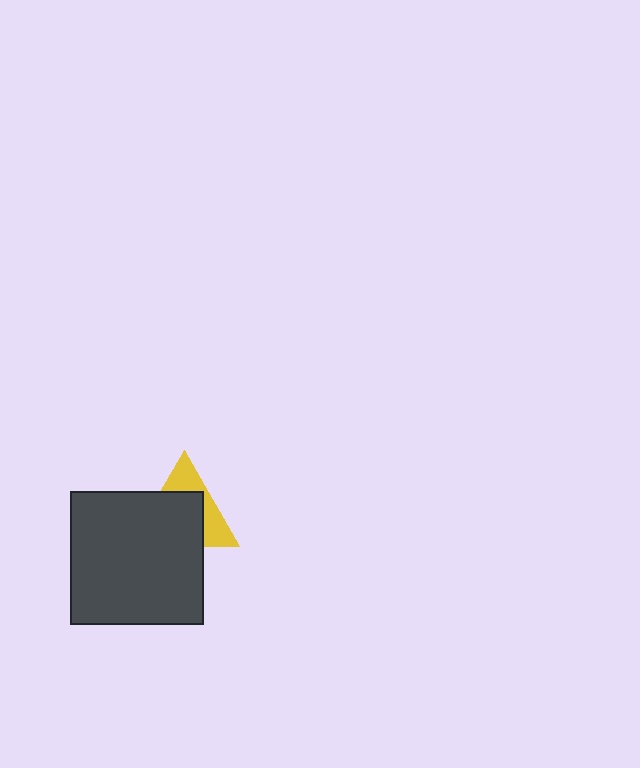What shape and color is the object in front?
The object in front is a dark gray square.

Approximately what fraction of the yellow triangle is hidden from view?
Roughly 60% of the yellow triangle is hidden behind the dark gray square.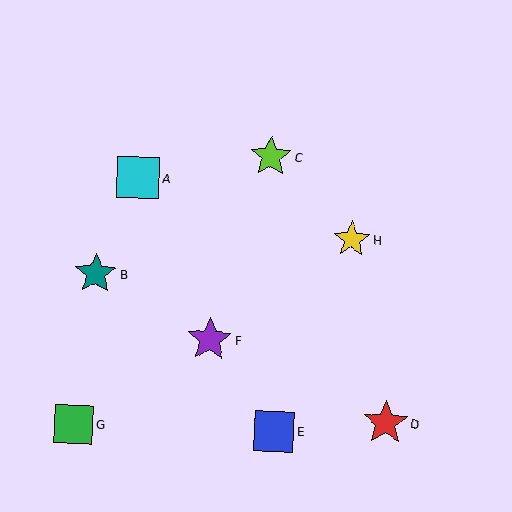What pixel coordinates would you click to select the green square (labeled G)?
Click at (73, 424) to select the green square G.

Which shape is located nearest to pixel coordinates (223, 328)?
The purple star (labeled F) at (210, 340) is nearest to that location.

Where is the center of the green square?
The center of the green square is at (73, 424).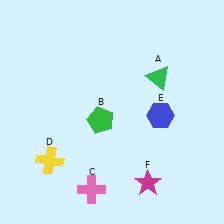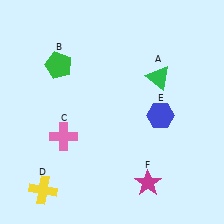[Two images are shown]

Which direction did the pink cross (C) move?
The pink cross (C) moved up.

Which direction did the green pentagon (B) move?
The green pentagon (B) moved up.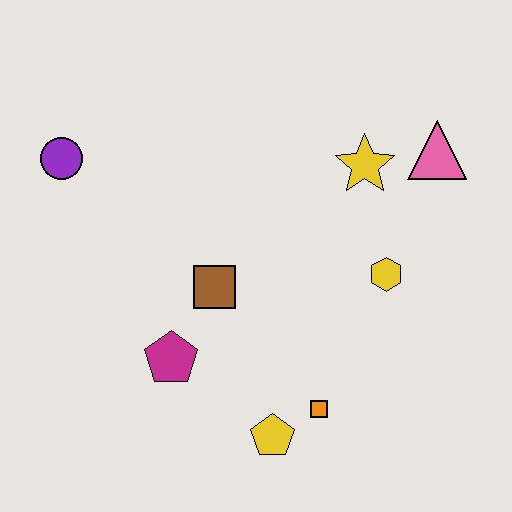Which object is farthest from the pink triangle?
The purple circle is farthest from the pink triangle.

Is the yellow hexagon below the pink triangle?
Yes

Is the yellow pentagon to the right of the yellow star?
No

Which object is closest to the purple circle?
The brown square is closest to the purple circle.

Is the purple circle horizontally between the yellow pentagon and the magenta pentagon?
No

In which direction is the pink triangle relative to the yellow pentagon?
The pink triangle is above the yellow pentagon.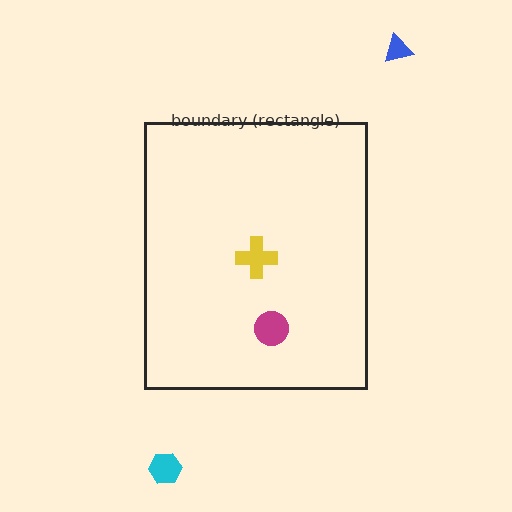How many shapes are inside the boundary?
2 inside, 2 outside.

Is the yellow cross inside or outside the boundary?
Inside.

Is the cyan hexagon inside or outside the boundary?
Outside.